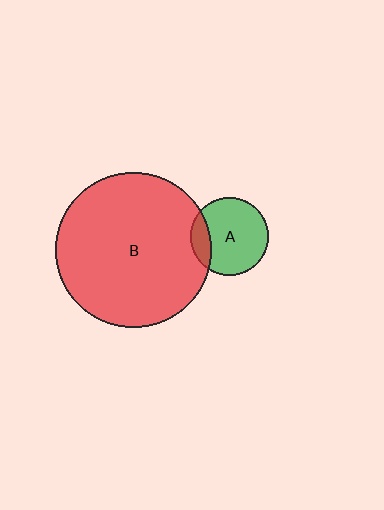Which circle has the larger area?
Circle B (red).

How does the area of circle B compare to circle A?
Approximately 4.0 times.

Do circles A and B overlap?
Yes.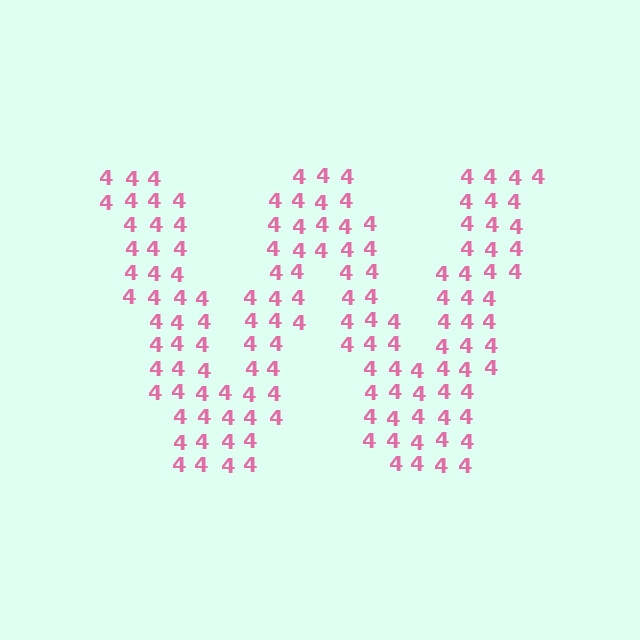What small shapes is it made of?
It is made of small digit 4's.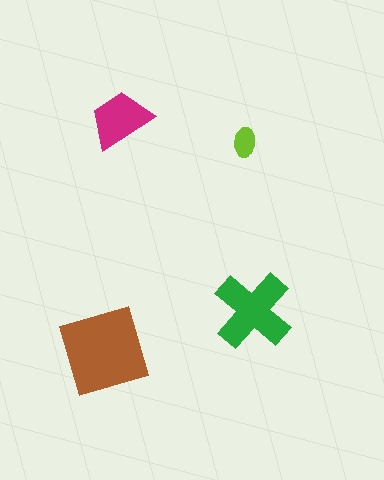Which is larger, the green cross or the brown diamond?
The brown diamond.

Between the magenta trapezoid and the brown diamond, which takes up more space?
The brown diamond.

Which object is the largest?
The brown diamond.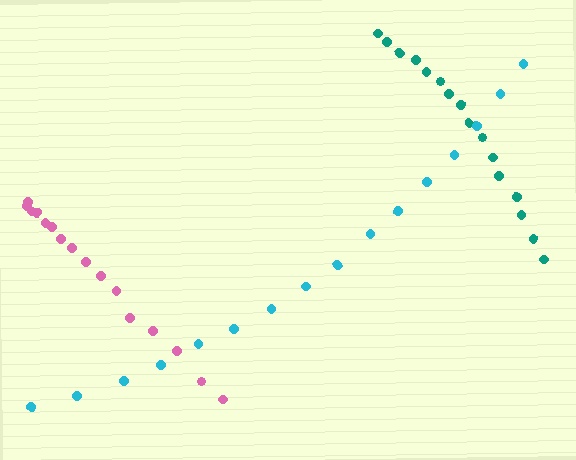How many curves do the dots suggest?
There are 3 distinct paths.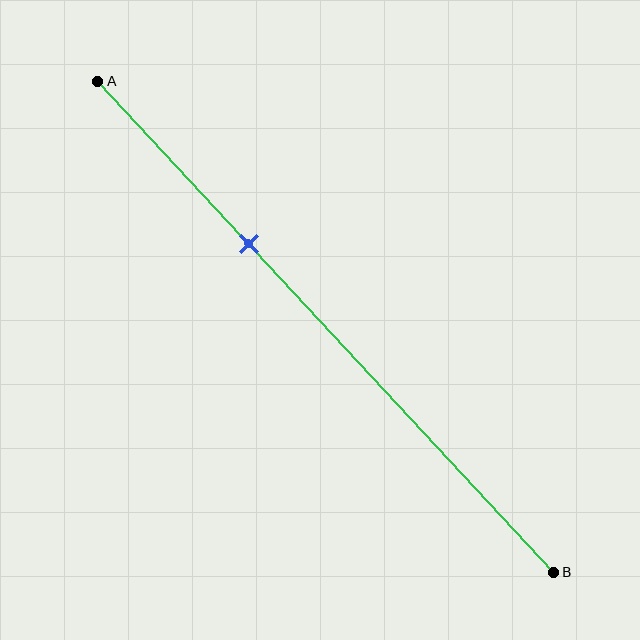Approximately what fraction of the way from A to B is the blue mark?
The blue mark is approximately 35% of the way from A to B.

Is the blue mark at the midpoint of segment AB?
No, the mark is at about 35% from A, not at the 50% midpoint.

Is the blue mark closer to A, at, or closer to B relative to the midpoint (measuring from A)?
The blue mark is closer to point A than the midpoint of segment AB.